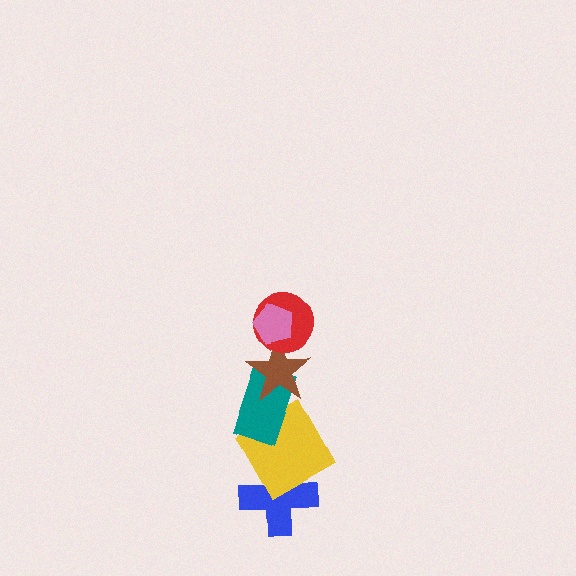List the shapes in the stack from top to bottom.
From top to bottom: the pink pentagon, the red circle, the brown star, the teal rectangle, the yellow square, the blue cross.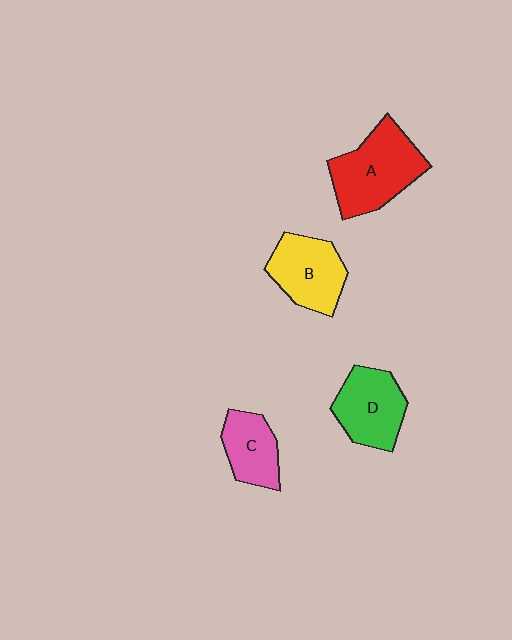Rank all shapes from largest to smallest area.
From largest to smallest: A (red), B (yellow), D (green), C (pink).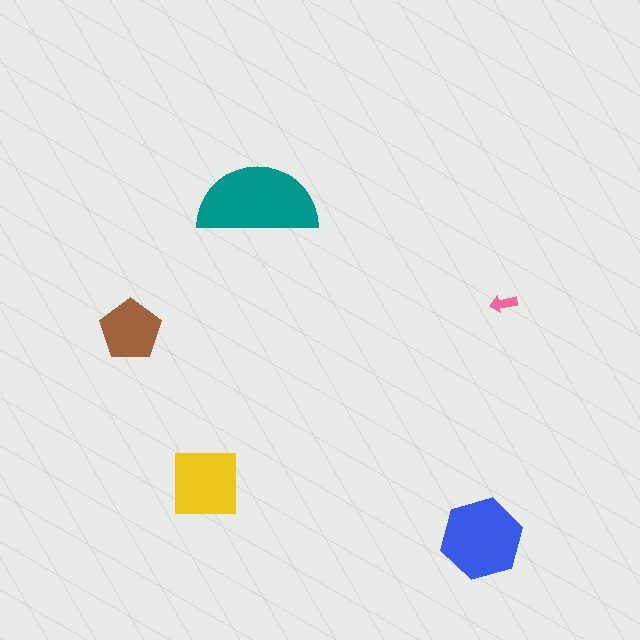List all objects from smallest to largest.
The pink arrow, the brown pentagon, the yellow square, the blue hexagon, the teal semicircle.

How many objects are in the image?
There are 5 objects in the image.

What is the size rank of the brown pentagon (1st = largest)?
4th.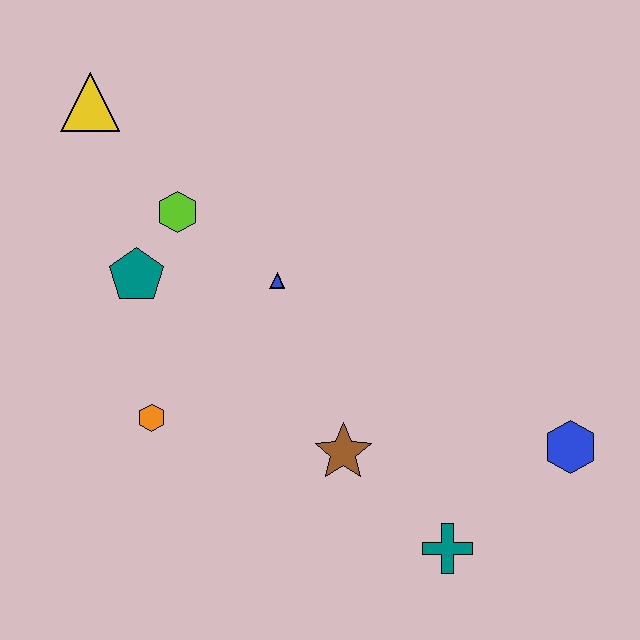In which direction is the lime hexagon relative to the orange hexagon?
The lime hexagon is above the orange hexagon.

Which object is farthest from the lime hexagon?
The blue hexagon is farthest from the lime hexagon.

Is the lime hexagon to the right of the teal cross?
No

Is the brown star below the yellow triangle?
Yes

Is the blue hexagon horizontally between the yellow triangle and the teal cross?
No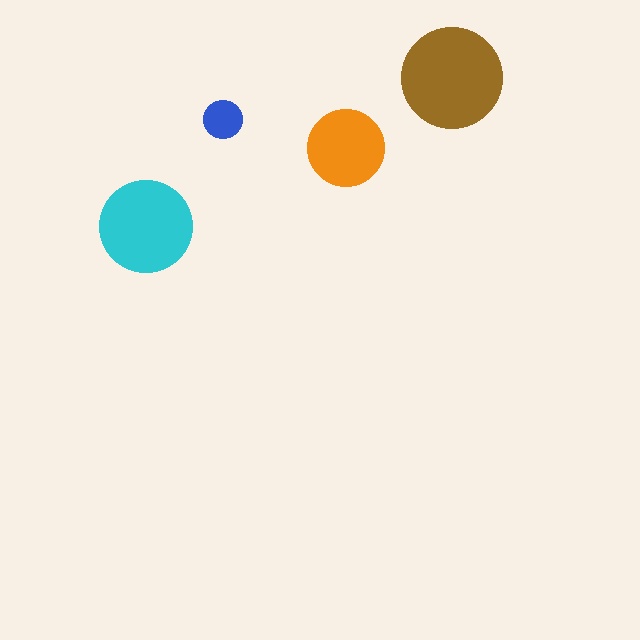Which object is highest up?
The brown circle is topmost.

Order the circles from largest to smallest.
the brown one, the cyan one, the orange one, the blue one.